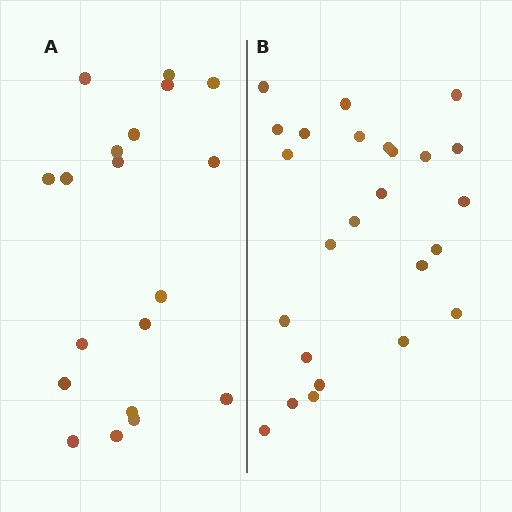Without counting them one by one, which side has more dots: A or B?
Region B (the right region) has more dots.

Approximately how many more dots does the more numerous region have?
Region B has about 6 more dots than region A.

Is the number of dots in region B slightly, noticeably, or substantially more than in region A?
Region B has noticeably more, but not dramatically so. The ratio is roughly 1.3 to 1.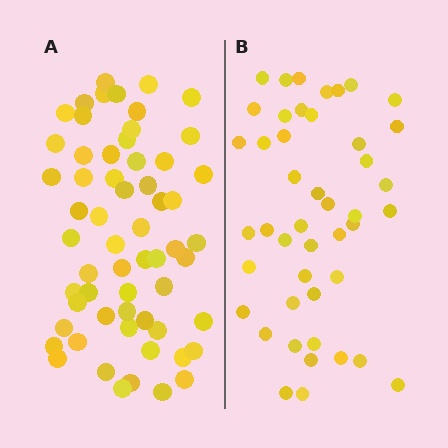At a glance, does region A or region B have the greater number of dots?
Region A (the left region) has more dots.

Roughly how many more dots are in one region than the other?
Region A has approximately 15 more dots than region B.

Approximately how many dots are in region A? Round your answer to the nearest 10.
About 60 dots.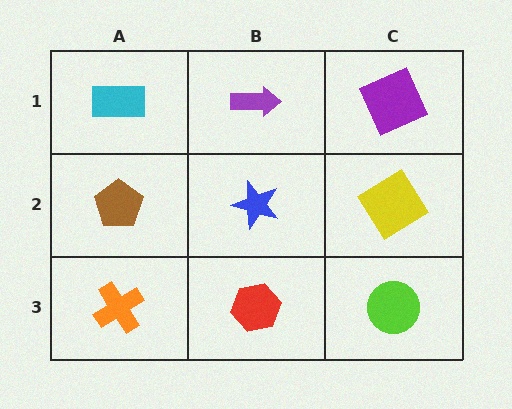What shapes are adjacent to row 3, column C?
A yellow diamond (row 2, column C), a red hexagon (row 3, column B).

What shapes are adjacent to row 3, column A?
A brown pentagon (row 2, column A), a red hexagon (row 3, column B).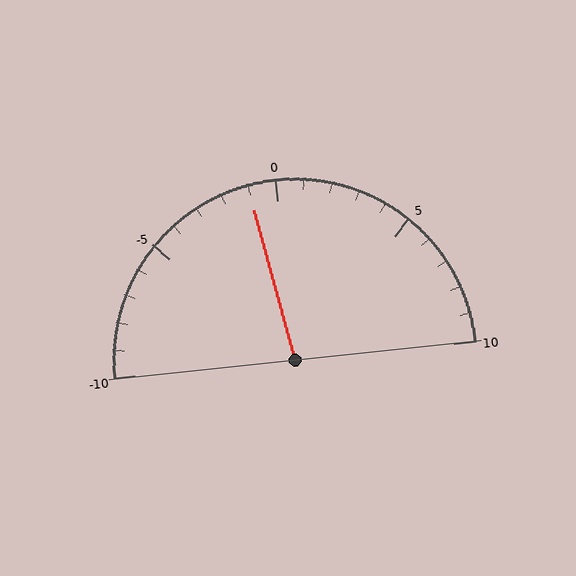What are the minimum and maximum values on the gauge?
The gauge ranges from -10 to 10.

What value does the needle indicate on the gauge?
The needle indicates approximately -1.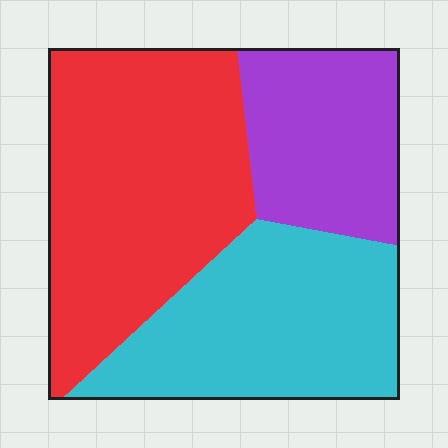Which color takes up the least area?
Purple, at roughly 25%.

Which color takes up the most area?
Red, at roughly 45%.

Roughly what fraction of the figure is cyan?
Cyan covers 34% of the figure.